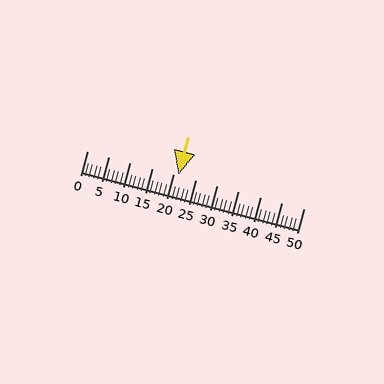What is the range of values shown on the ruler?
The ruler shows values from 0 to 50.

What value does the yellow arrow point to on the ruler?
The yellow arrow points to approximately 21.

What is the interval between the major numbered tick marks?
The major tick marks are spaced 5 units apart.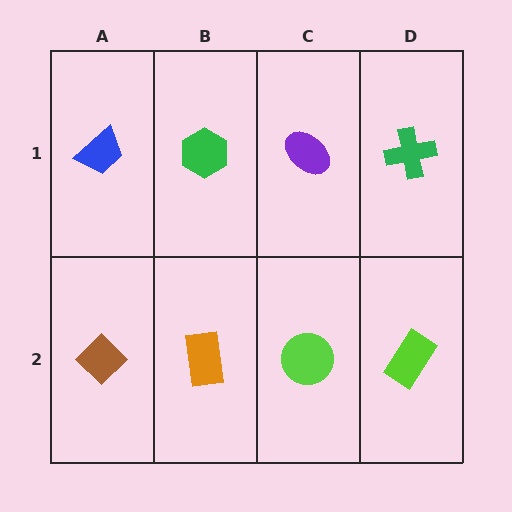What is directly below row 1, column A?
A brown diamond.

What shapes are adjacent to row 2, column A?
A blue trapezoid (row 1, column A), an orange rectangle (row 2, column B).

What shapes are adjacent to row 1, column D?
A lime rectangle (row 2, column D), a purple ellipse (row 1, column C).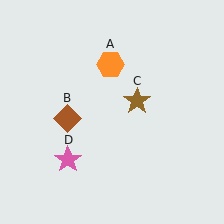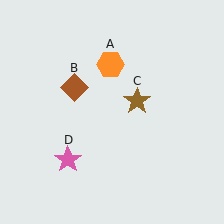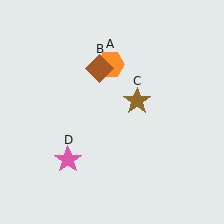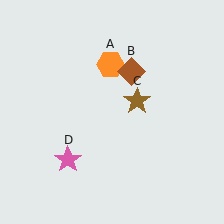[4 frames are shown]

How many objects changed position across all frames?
1 object changed position: brown diamond (object B).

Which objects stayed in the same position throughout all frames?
Orange hexagon (object A) and brown star (object C) and pink star (object D) remained stationary.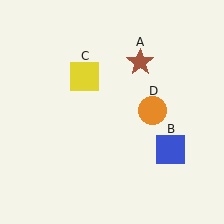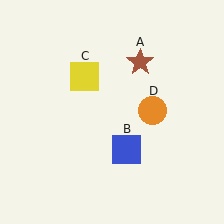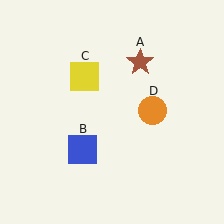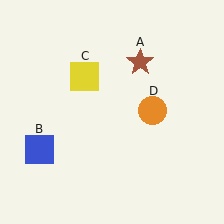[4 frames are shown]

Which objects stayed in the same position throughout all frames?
Brown star (object A) and yellow square (object C) and orange circle (object D) remained stationary.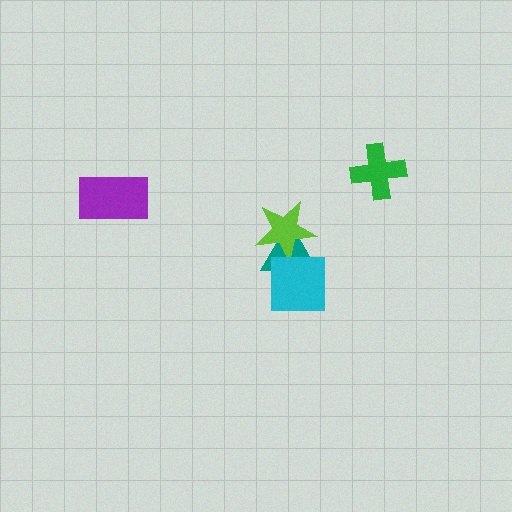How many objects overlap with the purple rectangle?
0 objects overlap with the purple rectangle.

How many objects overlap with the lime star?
1 object overlaps with the lime star.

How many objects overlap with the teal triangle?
2 objects overlap with the teal triangle.